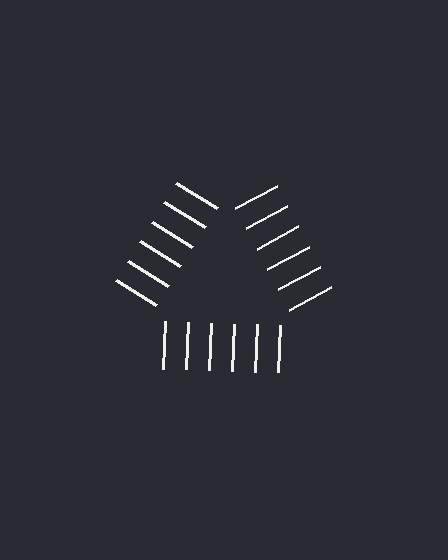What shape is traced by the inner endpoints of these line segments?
An illusory triangle — the line segments terminate on its edges but no continuous stroke is drawn.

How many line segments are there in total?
18 — 6 along each of the 3 edges.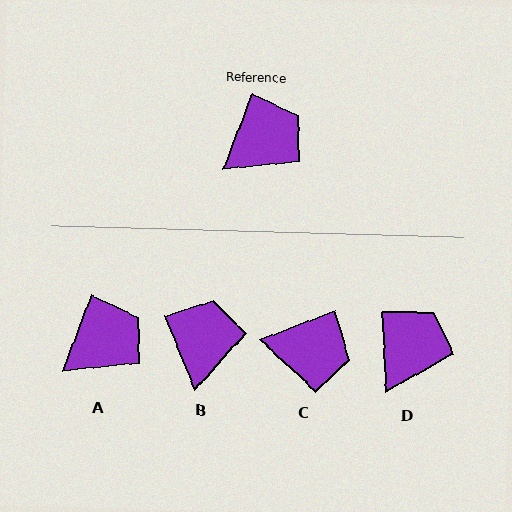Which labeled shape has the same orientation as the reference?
A.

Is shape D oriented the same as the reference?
No, it is off by about 24 degrees.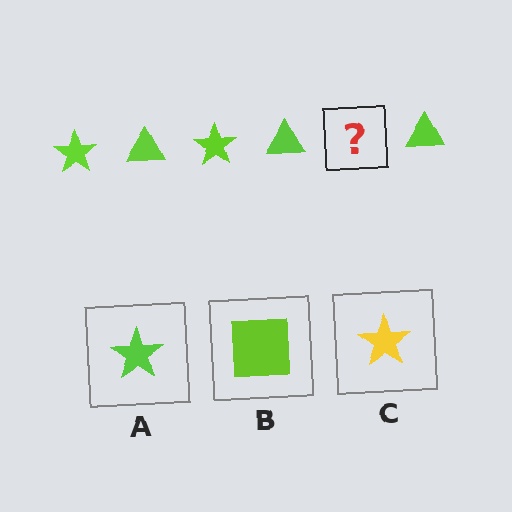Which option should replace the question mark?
Option A.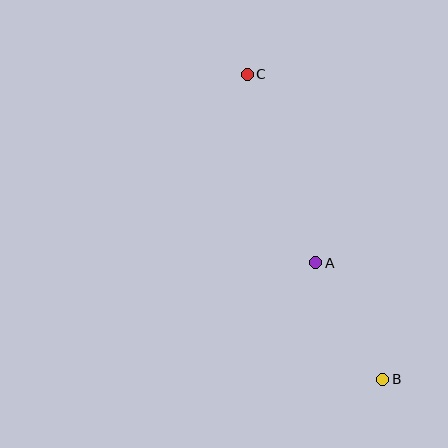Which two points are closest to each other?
Points A and B are closest to each other.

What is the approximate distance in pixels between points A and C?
The distance between A and C is approximately 201 pixels.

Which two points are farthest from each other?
Points B and C are farthest from each other.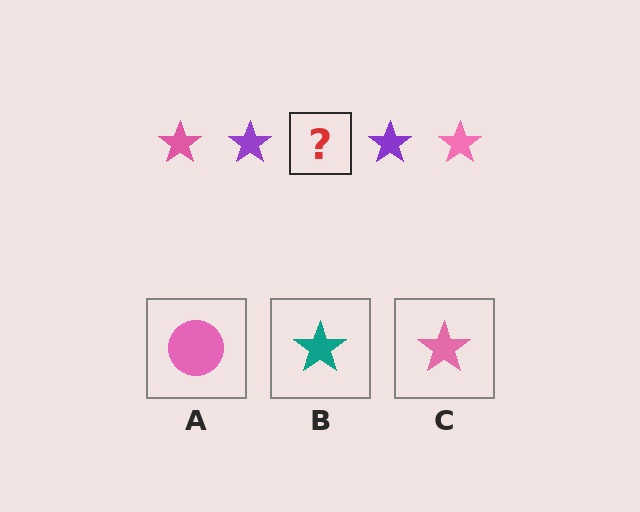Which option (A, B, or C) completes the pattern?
C.